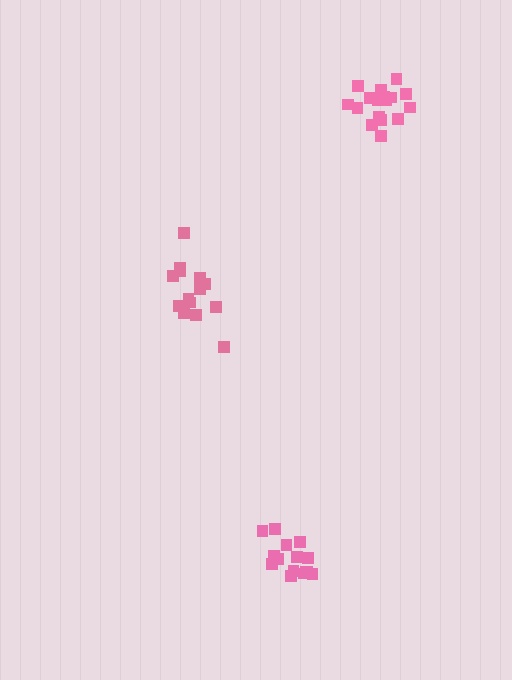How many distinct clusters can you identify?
There are 3 distinct clusters.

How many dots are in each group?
Group 1: 15 dots, Group 2: 18 dots, Group 3: 16 dots (49 total).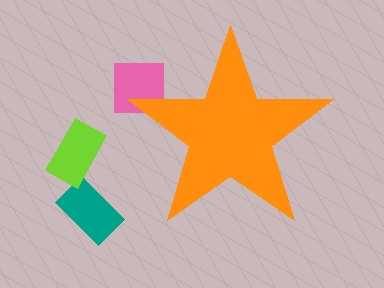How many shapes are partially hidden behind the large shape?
1 shape is partially hidden.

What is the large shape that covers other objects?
An orange star.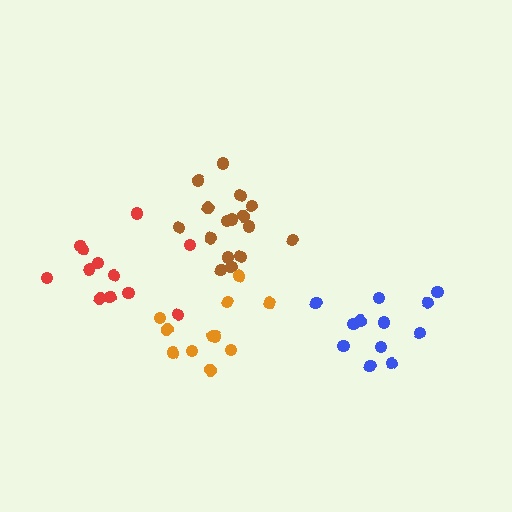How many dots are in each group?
Group 1: 12 dots, Group 2: 12 dots, Group 3: 16 dots, Group 4: 11 dots (51 total).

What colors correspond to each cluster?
The clusters are colored: blue, red, brown, orange.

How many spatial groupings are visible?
There are 4 spatial groupings.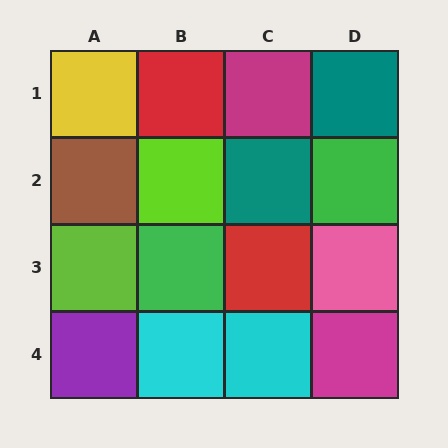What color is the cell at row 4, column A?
Purple.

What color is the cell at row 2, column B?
Lime.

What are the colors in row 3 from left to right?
Lime, green, red, pink.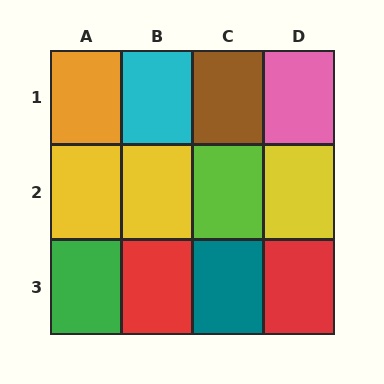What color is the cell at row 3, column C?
Teal.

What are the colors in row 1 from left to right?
Orange, cyan, brown, pink.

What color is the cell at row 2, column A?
Yellow.